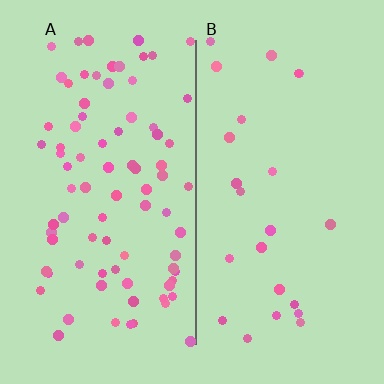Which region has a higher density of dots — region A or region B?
A (the left).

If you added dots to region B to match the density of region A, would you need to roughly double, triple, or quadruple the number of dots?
Approximately triple.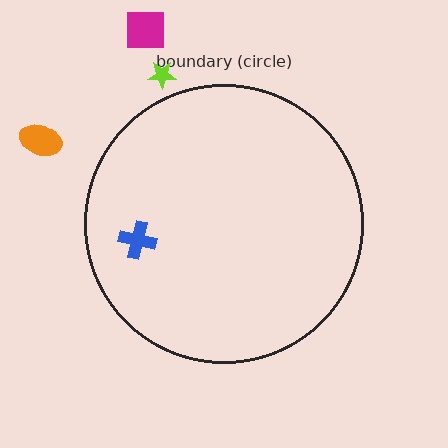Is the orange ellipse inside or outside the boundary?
Outside.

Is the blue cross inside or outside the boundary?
Inside.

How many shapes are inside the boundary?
1 inside, 3 outside.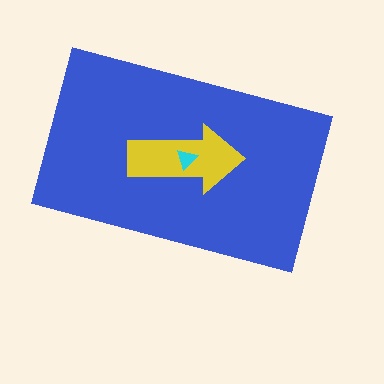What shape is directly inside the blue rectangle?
The yellow arrow.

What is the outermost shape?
The blue rectangle.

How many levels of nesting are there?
3.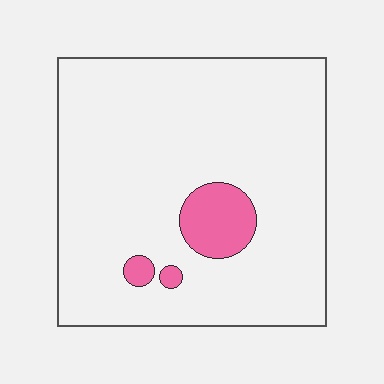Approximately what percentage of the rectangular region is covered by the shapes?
Approximately 10%.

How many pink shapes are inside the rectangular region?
3.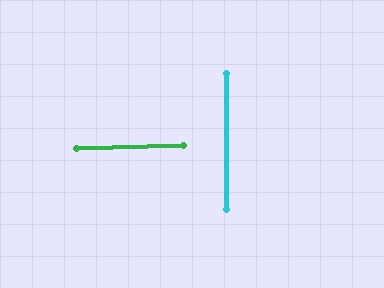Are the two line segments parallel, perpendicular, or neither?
Perpendicular — they meet at approximately 88°.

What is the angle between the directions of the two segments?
Approximately 88 degrees.